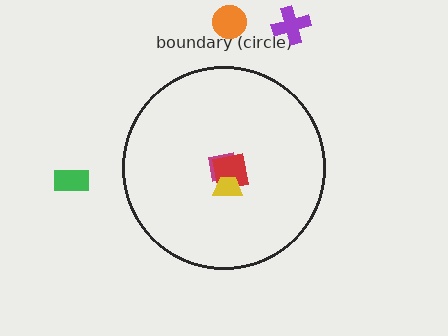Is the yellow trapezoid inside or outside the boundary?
Inside.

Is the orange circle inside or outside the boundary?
Outside.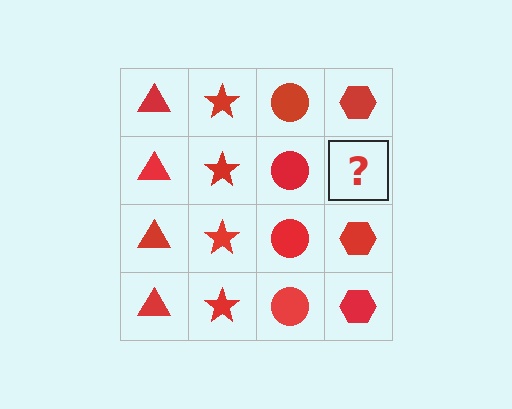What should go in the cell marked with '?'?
The missing cell should contain a red hexagon.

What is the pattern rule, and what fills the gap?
The rule is that each column has a consistent shape. The gap should be filled with a red hexagon.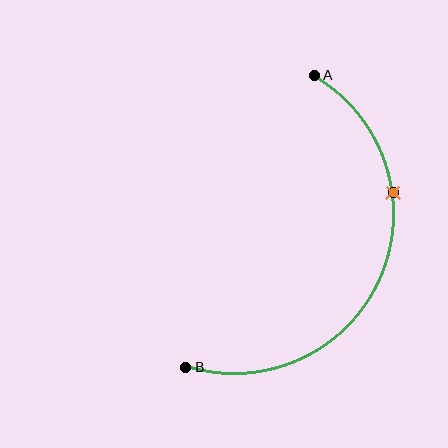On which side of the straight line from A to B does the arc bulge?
The arc bulges to the right of the straight line connecting A and B.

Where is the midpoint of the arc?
The arc midpoint is the point on the curve farthest from the straight line joining A and B. It sits to the right of that line.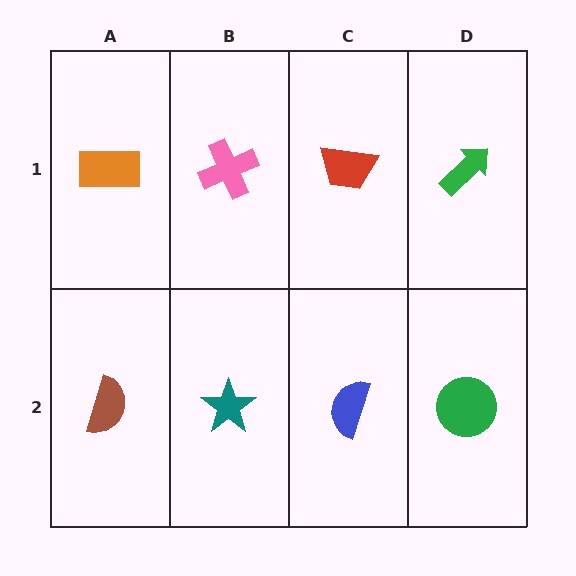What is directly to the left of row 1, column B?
An orange rectangle.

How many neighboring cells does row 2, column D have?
2.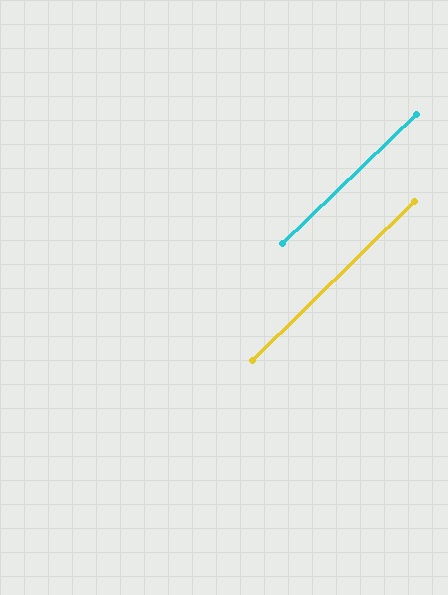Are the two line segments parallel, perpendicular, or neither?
Parallel — their directions differ by only 0.4°.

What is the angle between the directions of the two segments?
Approximately 0 degrees.